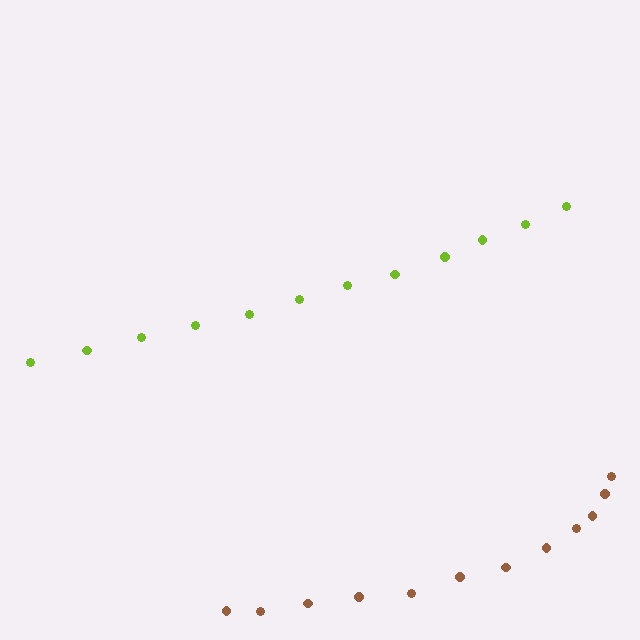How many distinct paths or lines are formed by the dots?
There are 2 distinct paths.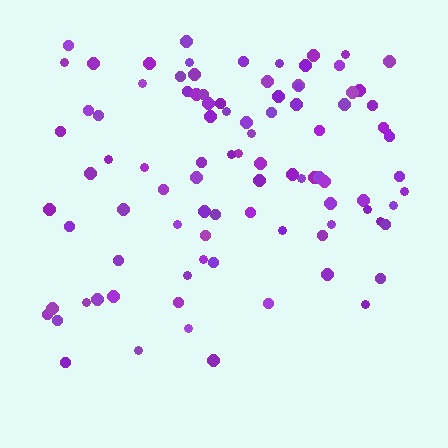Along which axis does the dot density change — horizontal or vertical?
Vertical.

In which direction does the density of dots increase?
From bottom to top, with the top side densest.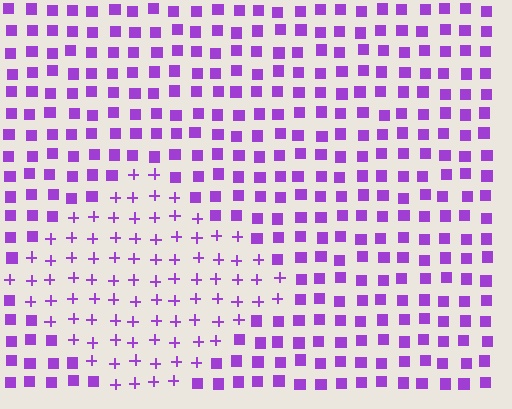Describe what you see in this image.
The image is filled with small purple elements arranged in a uniform grid. A diamond-shaped region contains plus signs, while the surrounding area contains squares. The boundary is defined purely by the change in element shape.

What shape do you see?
I see a diamond.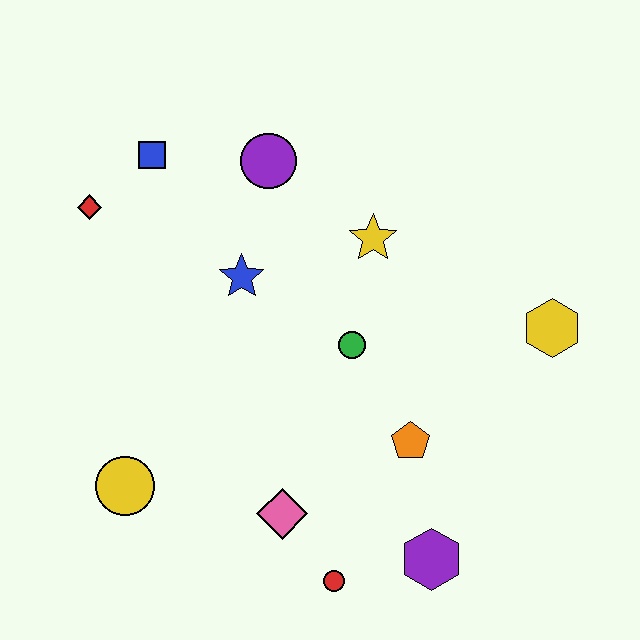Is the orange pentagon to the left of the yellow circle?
No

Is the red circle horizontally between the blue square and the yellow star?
Yes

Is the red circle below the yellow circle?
Yes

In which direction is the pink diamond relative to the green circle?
The pink diamond is below the green circle.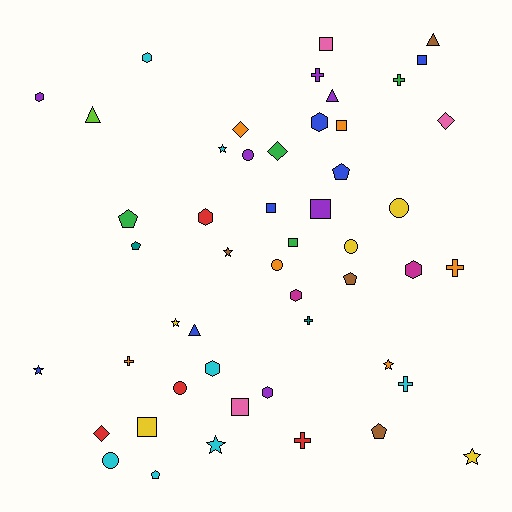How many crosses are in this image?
There are 7 crosses.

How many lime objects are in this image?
There is 1 lime object.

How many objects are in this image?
There are 50 objects.